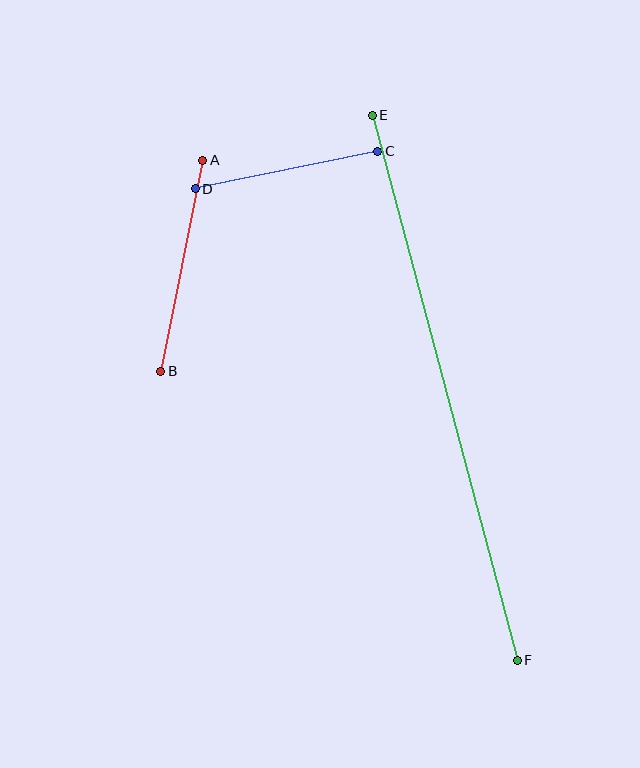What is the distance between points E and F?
The distance is approximately 564 pixels.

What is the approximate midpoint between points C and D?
The midpoint is at approximately (286, 170) pixels.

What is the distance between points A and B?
The distance is approximately 215 pixels.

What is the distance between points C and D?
The distance is approximately 186 pixels.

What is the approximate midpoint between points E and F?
The midpoint is at approximately (445, 388) pixels.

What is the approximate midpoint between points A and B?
The midpoint is at approximately (182, 266) pixels.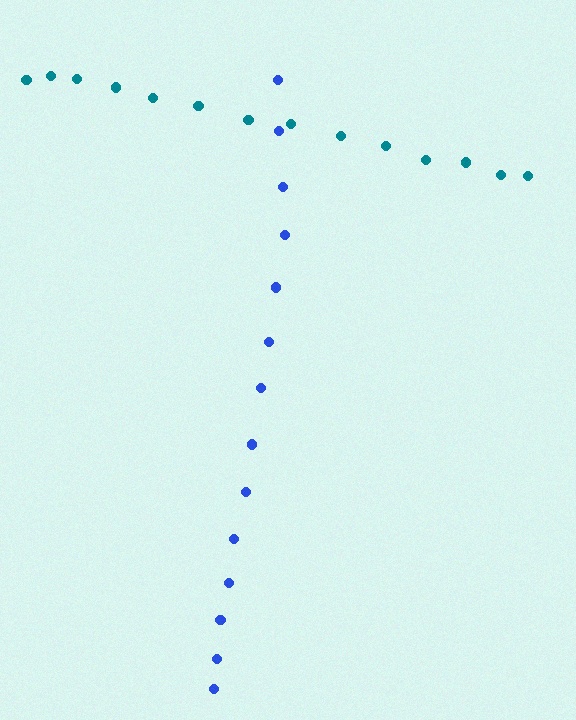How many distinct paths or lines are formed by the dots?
There are 2 distinct paths.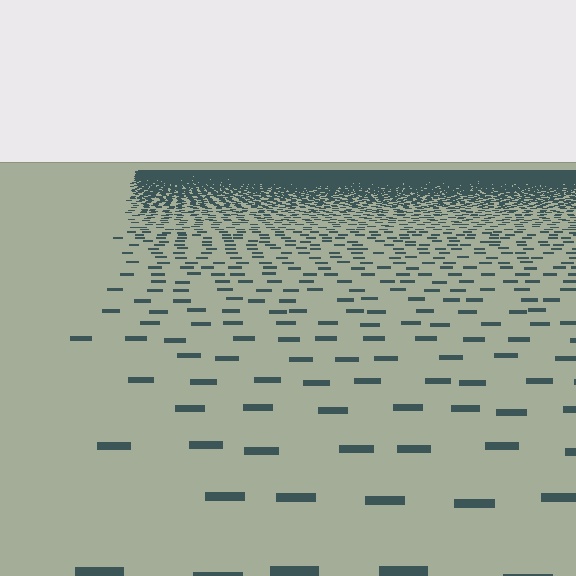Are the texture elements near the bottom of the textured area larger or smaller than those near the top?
Larger. Near the bottom, elements are closer to the viewer and appear at a bigger on-screen size.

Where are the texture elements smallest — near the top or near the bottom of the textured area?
Near the top.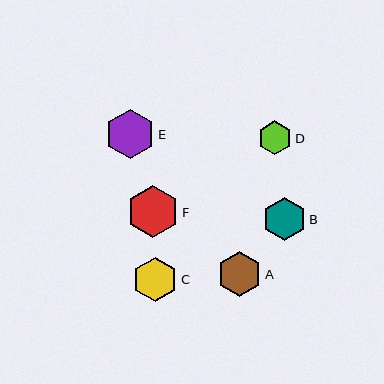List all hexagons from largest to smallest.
From largest to smallest: F, E, C, A, B, D.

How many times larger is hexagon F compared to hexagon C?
Hexagon F is approximately 1.1 times the size of hexagon C.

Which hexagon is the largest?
Hexagon F is the largest with a size of approximately 52 pixels.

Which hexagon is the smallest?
Hexagon D is the smallest with a size of approximately 34 pixels.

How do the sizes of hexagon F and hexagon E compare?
Hexagon F and hexagon E are approximately the same size.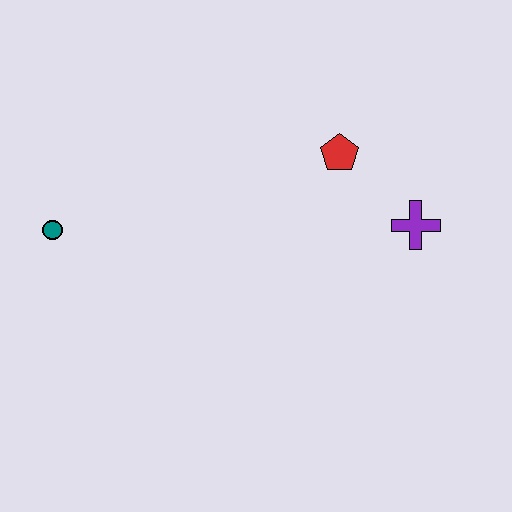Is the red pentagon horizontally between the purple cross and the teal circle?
Yes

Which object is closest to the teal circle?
The red pentagon is closest to the teal circle.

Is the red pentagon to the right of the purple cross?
No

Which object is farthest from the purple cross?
The teal circle is farthest from the purple cross.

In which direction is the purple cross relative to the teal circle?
The purple cross is to the right of the teal circle.